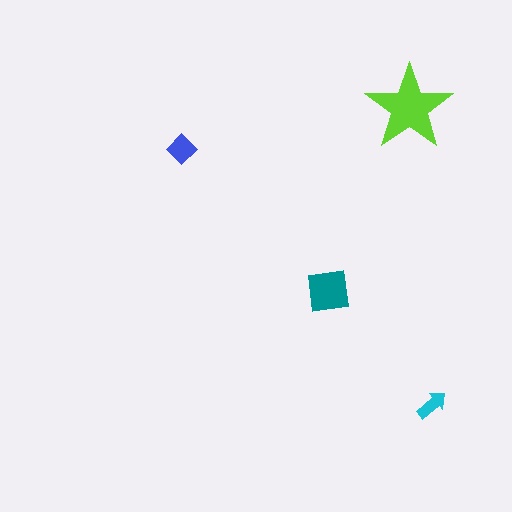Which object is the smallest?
The cyan arrow.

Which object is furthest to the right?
The cyan arrow is rightmost.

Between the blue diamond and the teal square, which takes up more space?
The teal square.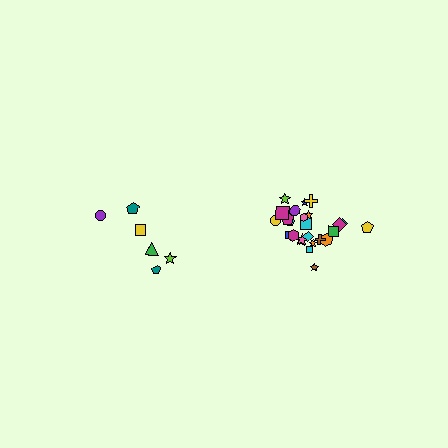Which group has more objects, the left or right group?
The right group.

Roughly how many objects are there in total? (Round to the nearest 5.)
Roughly 30 objects in total.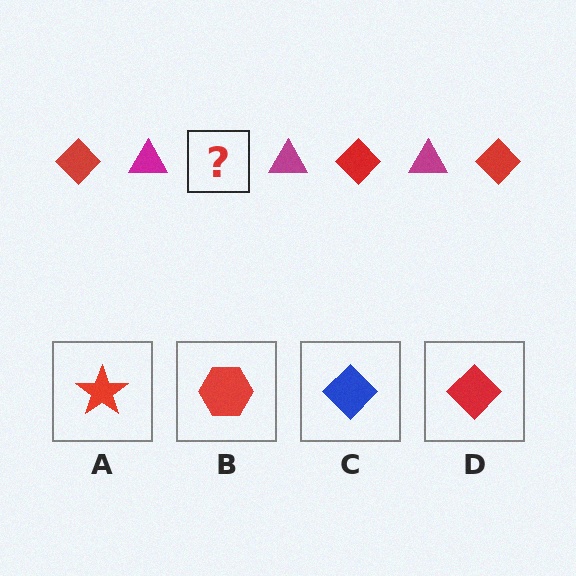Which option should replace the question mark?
Option D.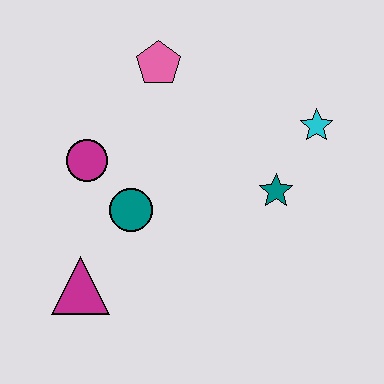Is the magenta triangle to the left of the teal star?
Yes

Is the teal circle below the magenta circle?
Yes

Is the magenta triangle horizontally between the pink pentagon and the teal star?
No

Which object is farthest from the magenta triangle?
The cyan star is farthest from the magenta triangle.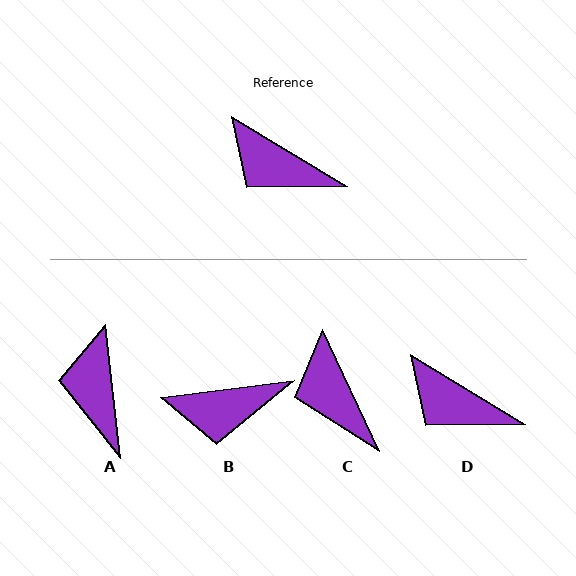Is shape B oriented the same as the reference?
No, it is off by about 38 degrees.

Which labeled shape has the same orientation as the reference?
D.